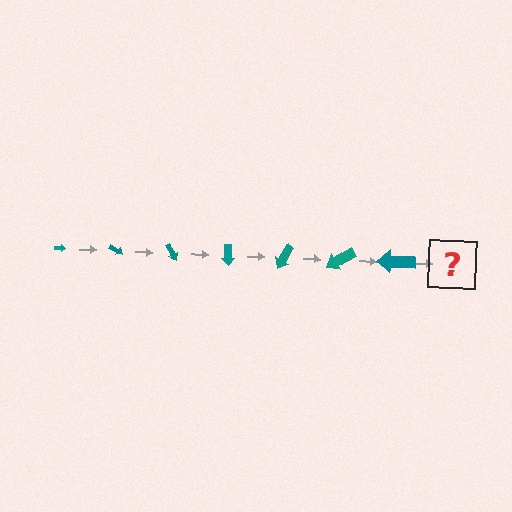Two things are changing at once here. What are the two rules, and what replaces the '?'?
The two rules are that the arrow grows larger each step and it rotates 30 degrees each step. The '?' should be an arrow, larger than the previous one and rotated 210 degrees from the start.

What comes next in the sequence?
The next element should be an arrow, larger than the previous one and rotated 210 degrees from the start.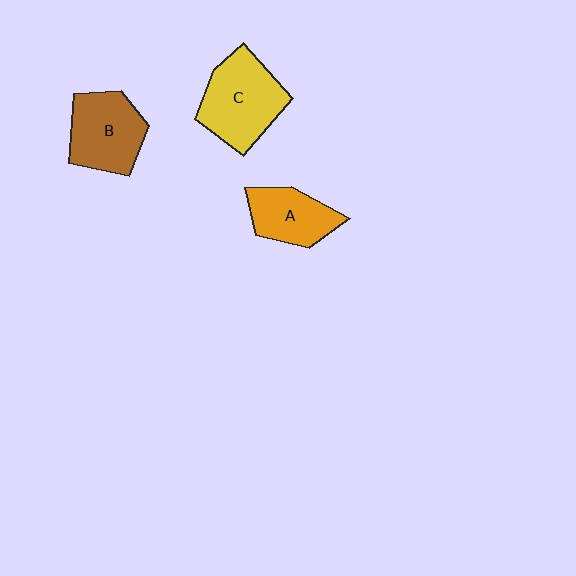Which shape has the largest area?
Shape C (yellow).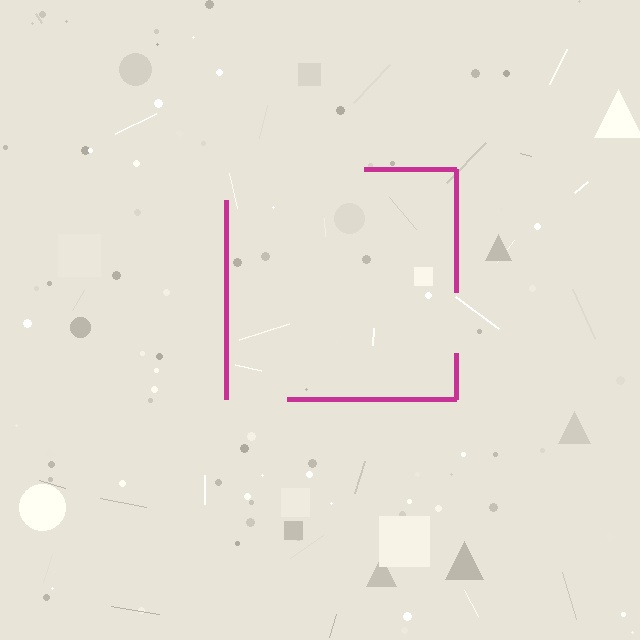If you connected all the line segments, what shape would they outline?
They would outline a square.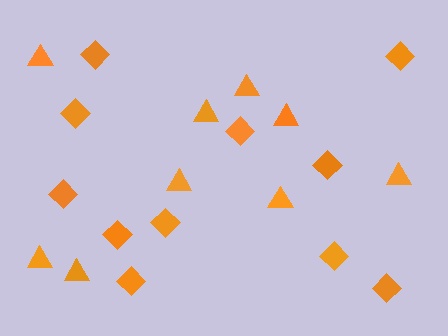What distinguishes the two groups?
There are 2 groups: one group of diamonds (11) and one group of triangles (9).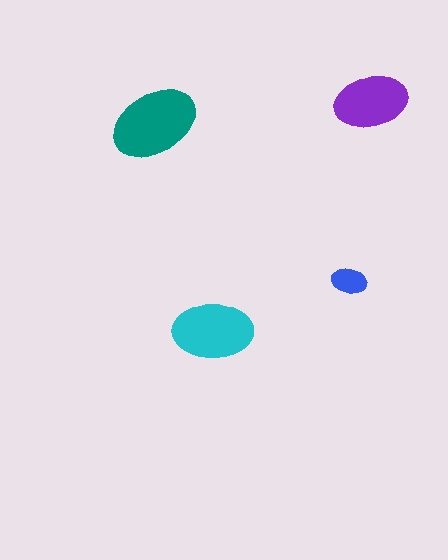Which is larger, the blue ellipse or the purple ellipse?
The purple one.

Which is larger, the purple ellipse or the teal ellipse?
The teal one.